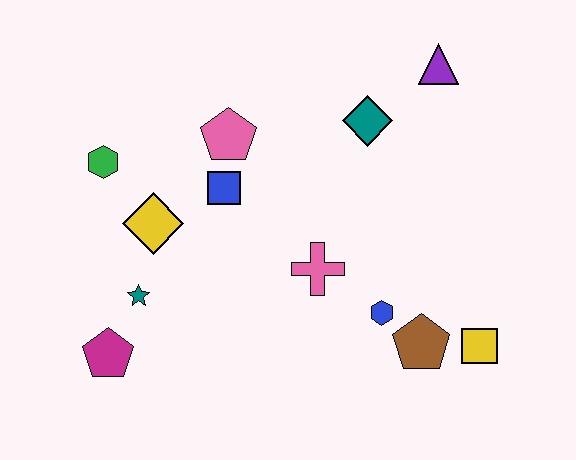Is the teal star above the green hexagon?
No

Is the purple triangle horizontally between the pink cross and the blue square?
No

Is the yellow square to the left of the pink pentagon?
No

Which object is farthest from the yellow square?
The green hexagon is farthest from the yellow square.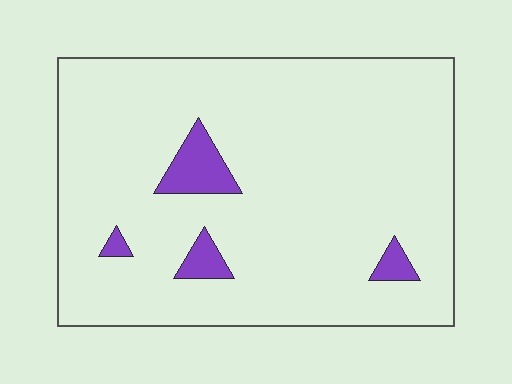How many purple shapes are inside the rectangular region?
4.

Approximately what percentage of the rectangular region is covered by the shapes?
Approximately 5%.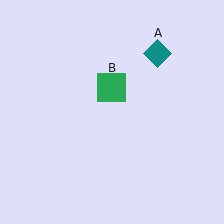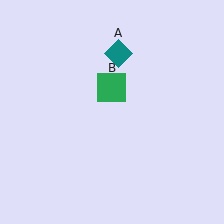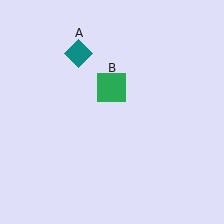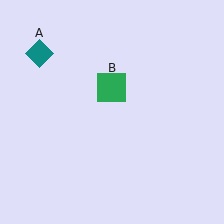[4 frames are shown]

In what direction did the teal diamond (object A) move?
The teal diamond (object A) moved left.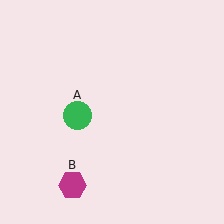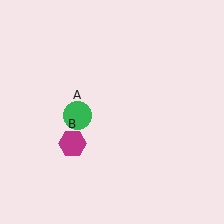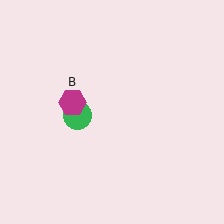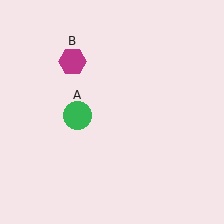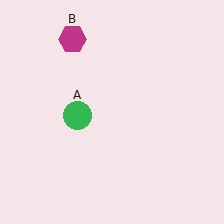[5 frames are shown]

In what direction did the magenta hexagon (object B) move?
The magenta hexagon (object B) moved up.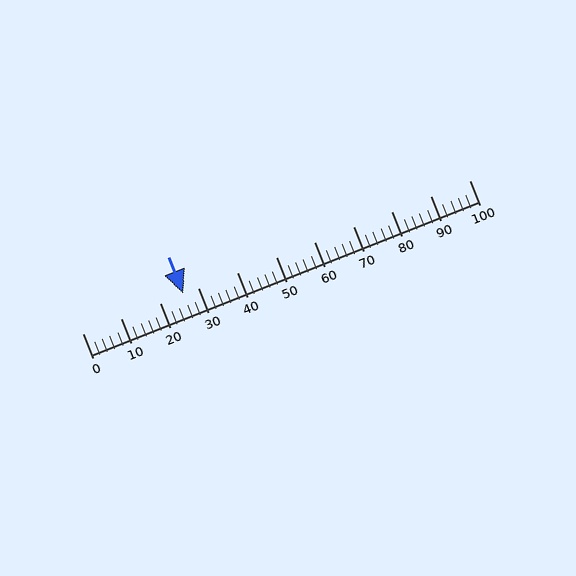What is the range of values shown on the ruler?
The ruler shows values from 0 to 100.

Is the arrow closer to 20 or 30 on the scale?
The arrow is closer to 30.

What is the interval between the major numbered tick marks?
The major tick marks are spaced 10 units apart.